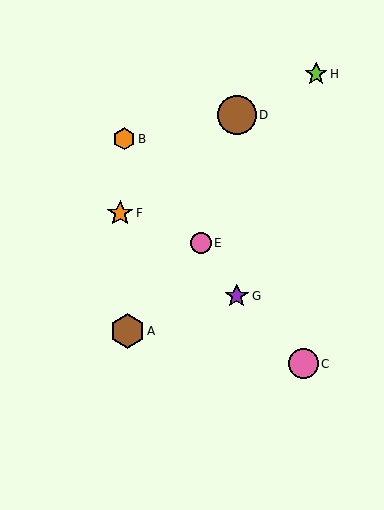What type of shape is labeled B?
Shape B is an orange hexagon.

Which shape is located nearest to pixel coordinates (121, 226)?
The orange star (labeled F) at (120, 213) is nearest to that location.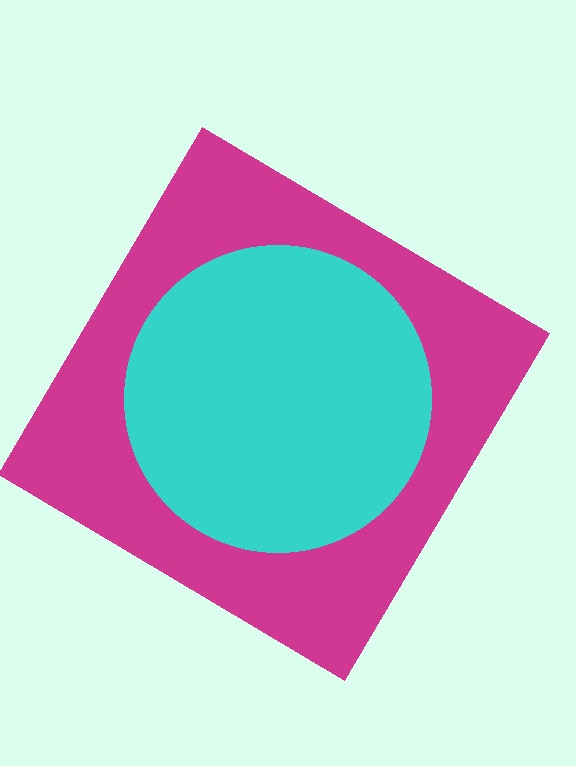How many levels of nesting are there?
2.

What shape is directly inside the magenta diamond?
The cyan circle.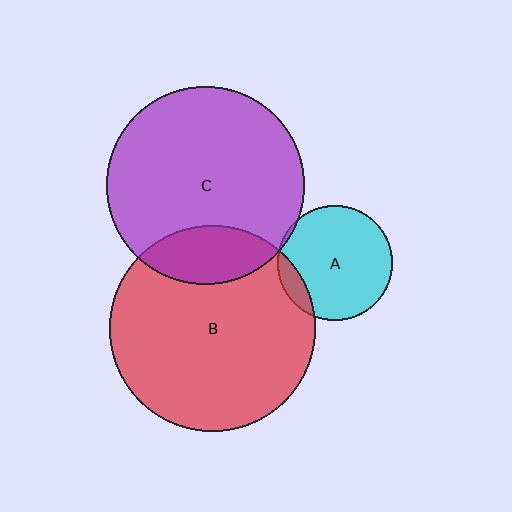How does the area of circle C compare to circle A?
Approximately 3.0 times.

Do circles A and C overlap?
Yes.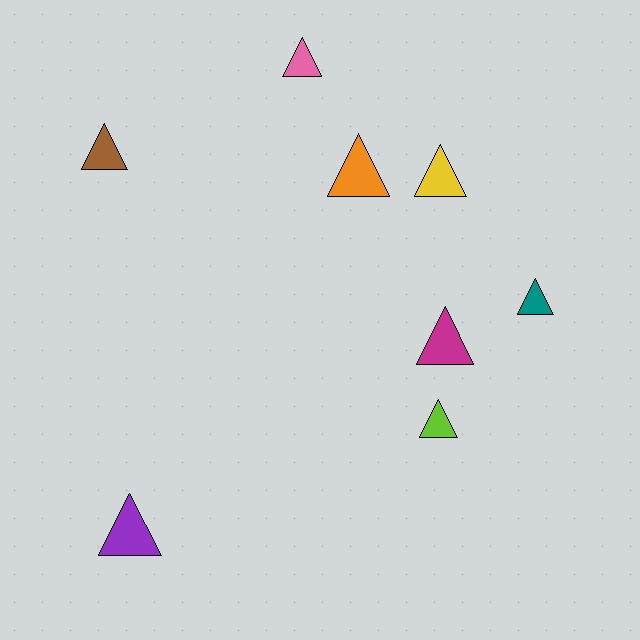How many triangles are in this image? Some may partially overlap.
There are 8 triangles.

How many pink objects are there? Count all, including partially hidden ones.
There is 1 pink object.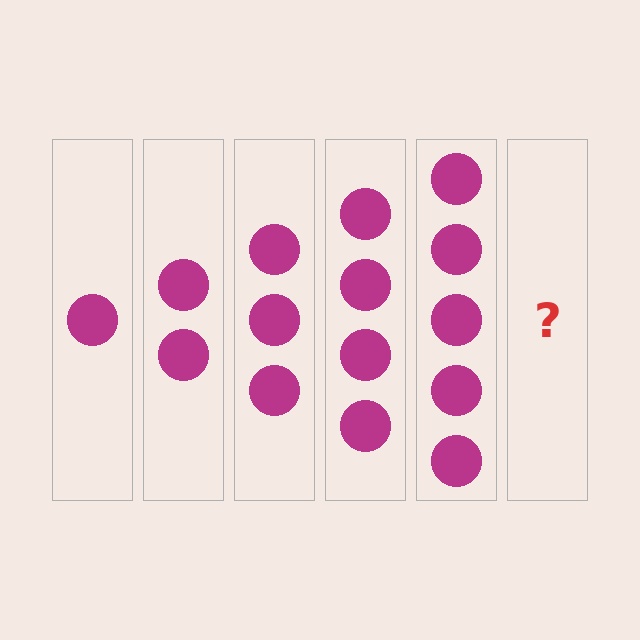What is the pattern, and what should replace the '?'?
The pattern is that each step adds one more circle. The '?' should be 6 circles.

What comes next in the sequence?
The next element should be 6 circles.